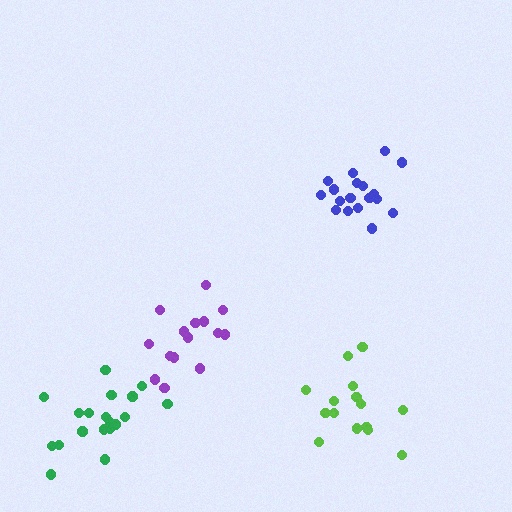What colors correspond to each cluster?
The clusters are colored: green, lime, blue, purple.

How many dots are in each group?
Group 1: 19 dots, Group 2: 15 dots, Group 3: 19 dots, Group 4: 15 dots (68 total).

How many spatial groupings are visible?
There are 4 spatial groupings.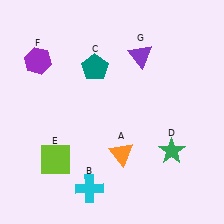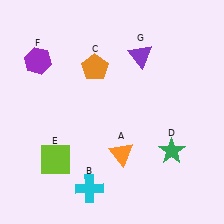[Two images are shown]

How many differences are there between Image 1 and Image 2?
There is 1 difference between the two images.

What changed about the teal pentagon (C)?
In Image 1, C is teal. In Image 2, it changed to orange.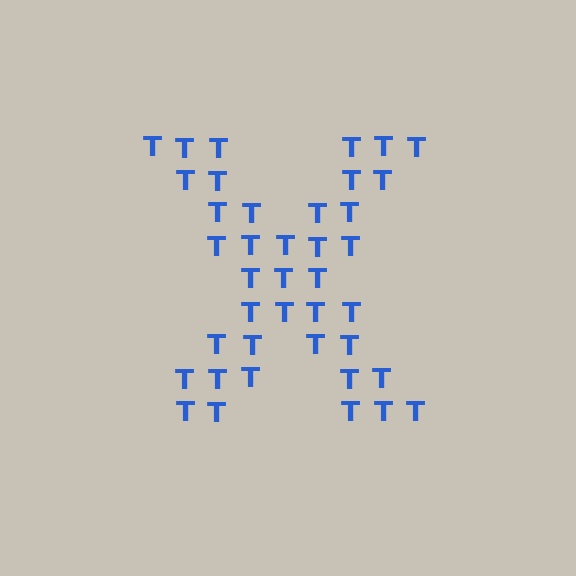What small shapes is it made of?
It is made of small letter T's.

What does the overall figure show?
The overall figure shows the letter X.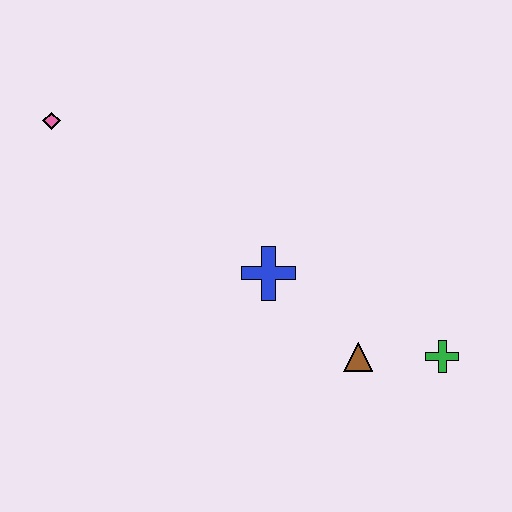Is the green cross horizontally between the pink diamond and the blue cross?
No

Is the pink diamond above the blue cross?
Yes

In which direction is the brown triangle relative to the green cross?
The brown triangle is to the left of the green cross.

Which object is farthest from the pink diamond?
The green cross is farthest from the pink diamond.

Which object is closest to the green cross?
The brown triangle is closest to the green cross.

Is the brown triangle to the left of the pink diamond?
No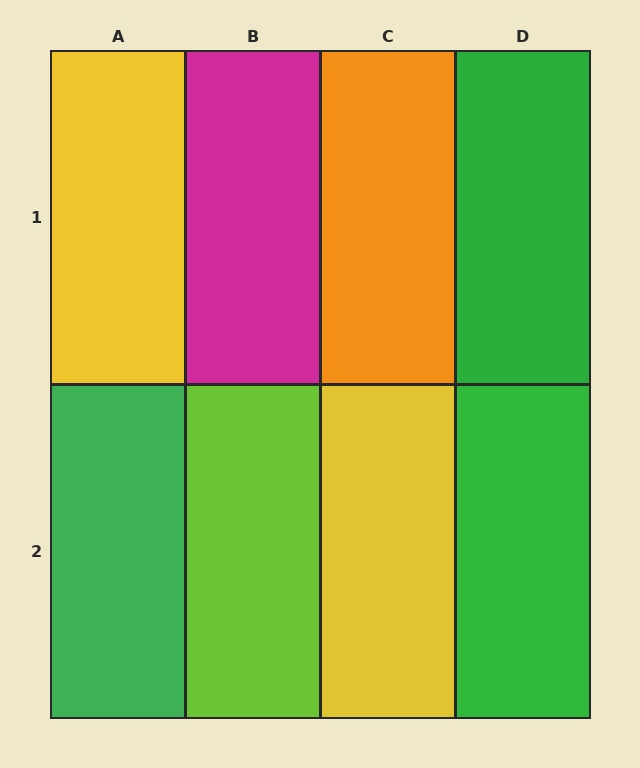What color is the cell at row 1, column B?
Magenta.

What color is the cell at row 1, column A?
Yellow.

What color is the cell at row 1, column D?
Green.